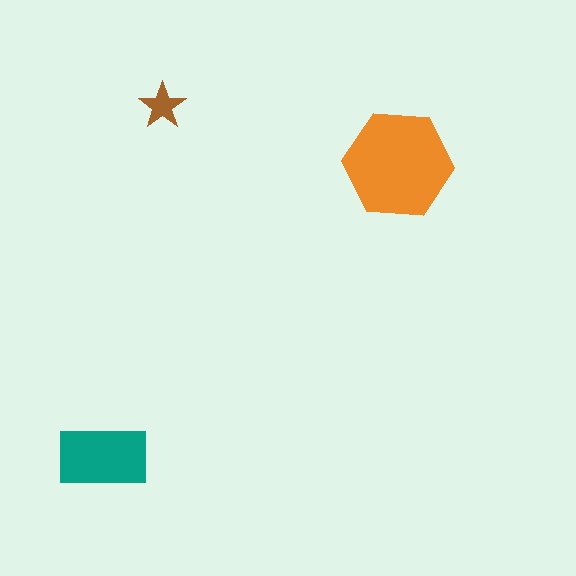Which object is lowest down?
The teal rectangle is bottommost.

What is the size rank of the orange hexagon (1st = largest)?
1st.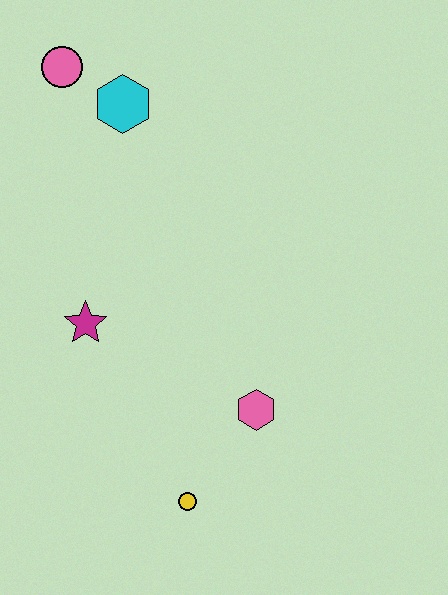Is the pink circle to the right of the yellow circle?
No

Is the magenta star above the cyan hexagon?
No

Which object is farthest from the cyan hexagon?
The yellow circle is farthest from the cyan hexagon.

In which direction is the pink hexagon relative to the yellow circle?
The pink hexagon is above the yellow circle.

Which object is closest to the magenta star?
The pink hexagon is closest to the magenta star.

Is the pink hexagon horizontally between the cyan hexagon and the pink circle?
No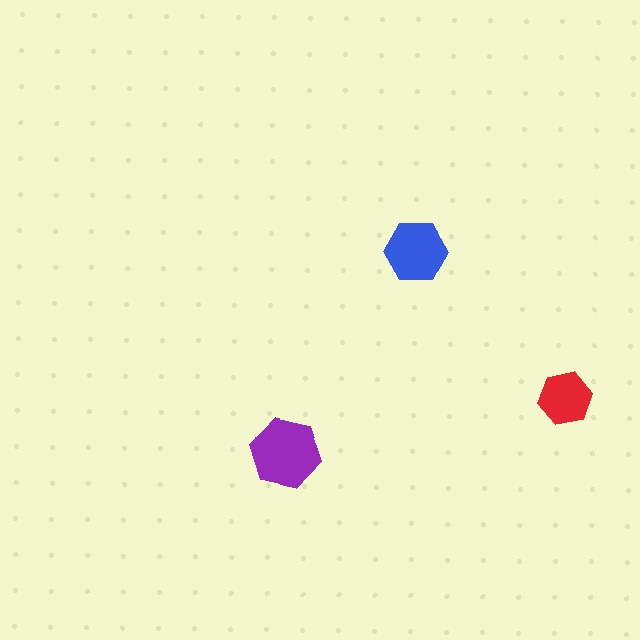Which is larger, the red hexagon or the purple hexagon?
The purple one.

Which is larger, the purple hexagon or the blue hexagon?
The purple one.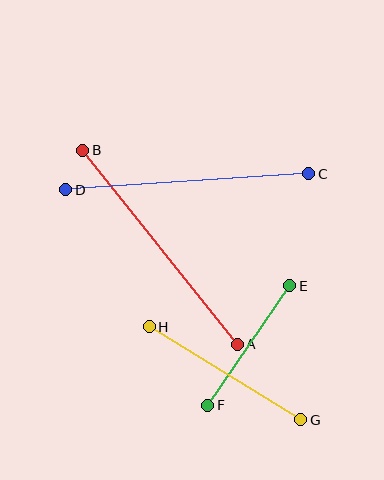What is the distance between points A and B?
The distance is approximately 248 pixels.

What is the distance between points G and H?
The distance is approximately 178 pixels.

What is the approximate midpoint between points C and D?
The midpoint is at approximately (187, 182) pixels.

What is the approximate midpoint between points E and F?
The midpoint is at approximately (249, 346) pixels.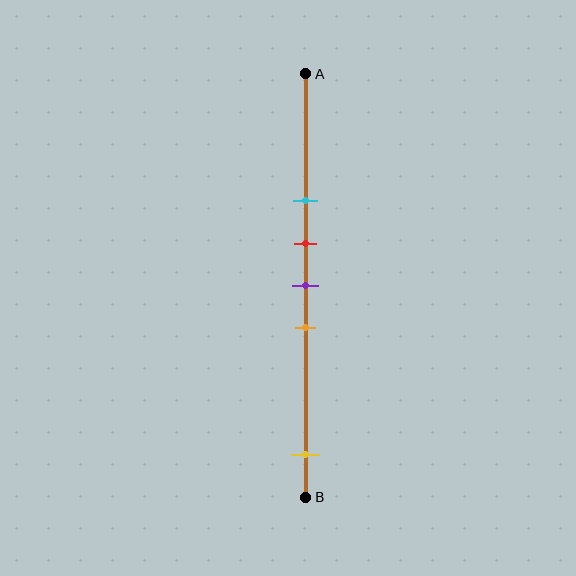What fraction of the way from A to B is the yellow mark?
The yellow mark is approximately 90% (0.9) of the way from A to B.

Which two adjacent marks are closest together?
The red and purple marks are the closest adjacent pair.